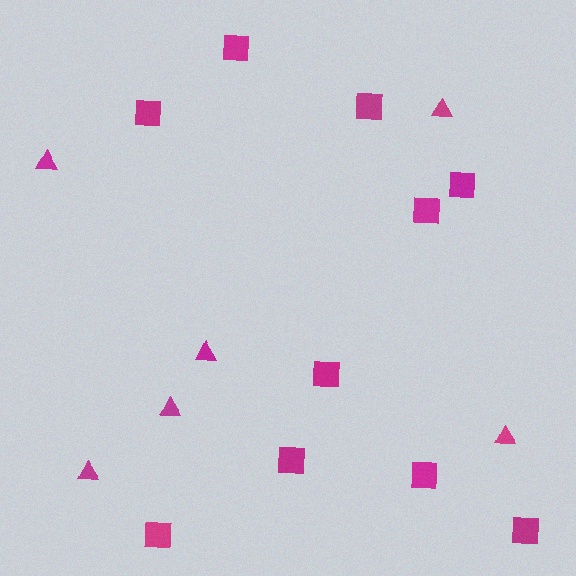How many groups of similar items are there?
There are 2 groups: one group of triangles (6) and one group of squares (10).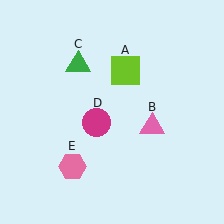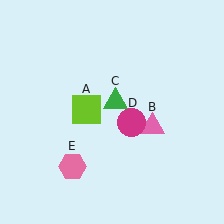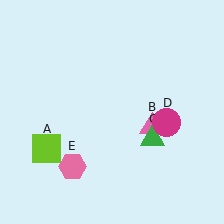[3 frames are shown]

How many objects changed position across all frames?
3 objects changed position: lime square (object A), green triangle (object C), magenta circle (object D).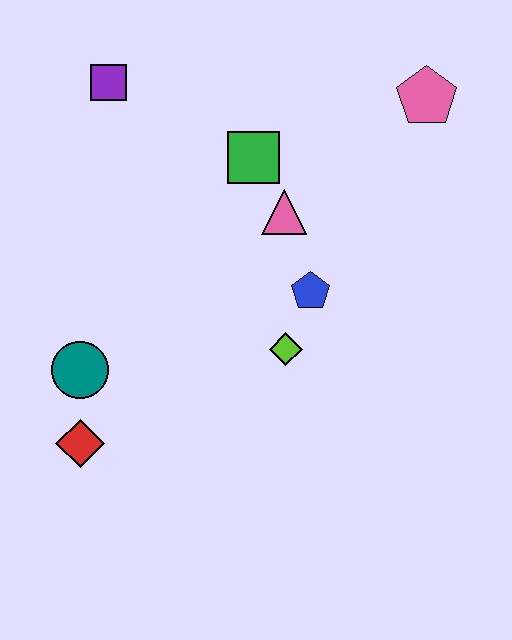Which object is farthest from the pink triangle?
The red diamond is farthest from the pink triangle.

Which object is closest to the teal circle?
The red diamond is closest to the teal circle.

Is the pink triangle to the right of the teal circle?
Yes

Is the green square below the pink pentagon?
Yes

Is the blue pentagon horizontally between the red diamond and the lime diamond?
No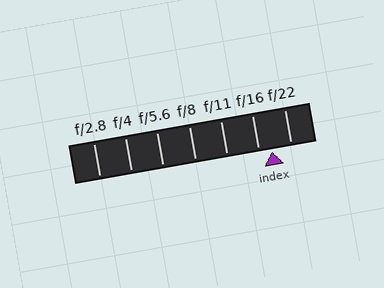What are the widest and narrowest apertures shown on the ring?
The widest aperture shown is f/2.8 and the narrowest is f/22.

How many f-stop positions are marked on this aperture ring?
There are 7 f-stop positions marked.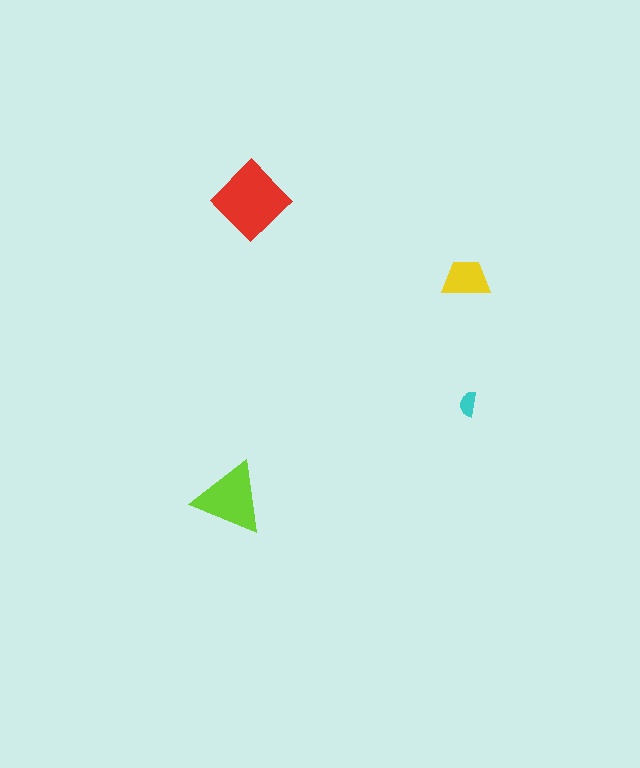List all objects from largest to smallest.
The red diamond, the lime triangle, the yellow trapezoid, the cyan semicircle.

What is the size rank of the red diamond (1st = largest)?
1st.